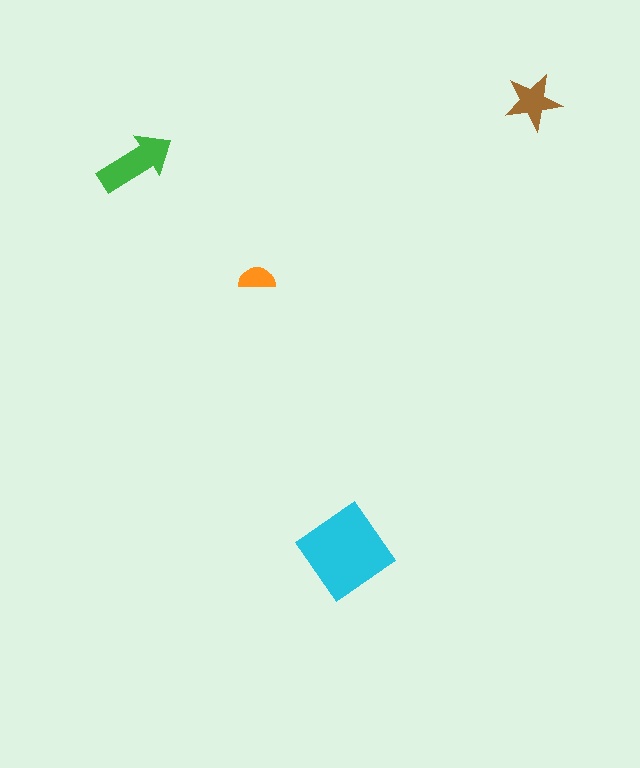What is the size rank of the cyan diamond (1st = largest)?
1st.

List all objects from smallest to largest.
The orange semicircle, the brown star, the green arrow, the cyan diamond.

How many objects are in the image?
There are 4 objects in the image.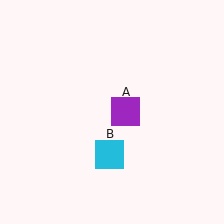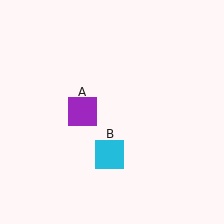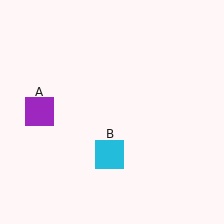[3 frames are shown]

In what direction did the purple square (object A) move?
The purple square (object A) moved left.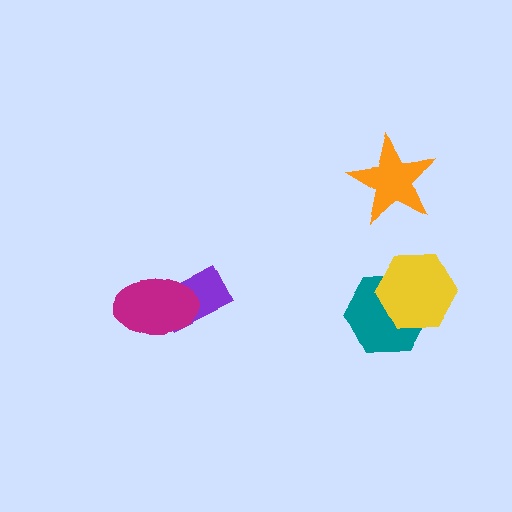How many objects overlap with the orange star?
0 objects overlap with the orange star.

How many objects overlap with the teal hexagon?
1 object overlaps with the teal hexagon.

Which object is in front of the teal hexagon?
The yellow hexagon is in front of the teal hexagon.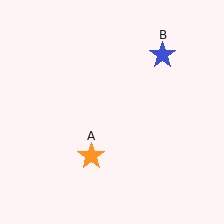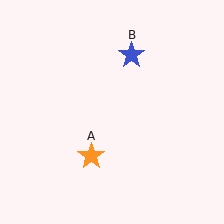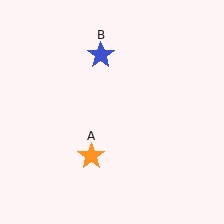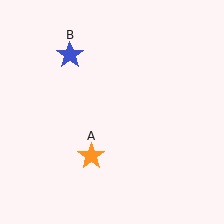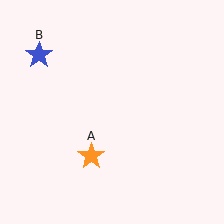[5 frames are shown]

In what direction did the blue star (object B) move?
The blue star (object B) moved left.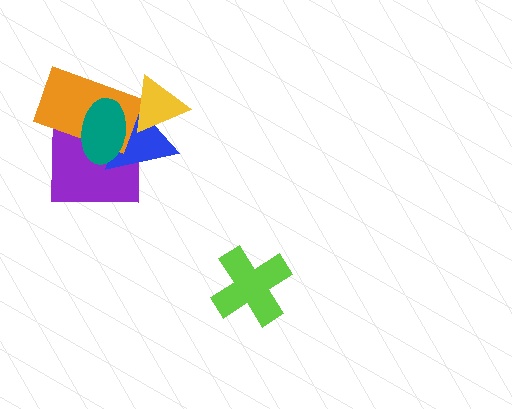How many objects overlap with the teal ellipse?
4 objects overlap with the teal ellipse.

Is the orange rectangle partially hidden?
Yes, it is partially covered by another shape.